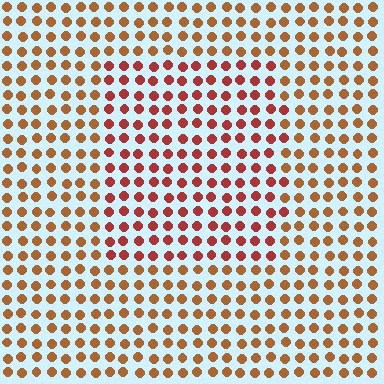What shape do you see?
I see a rectangle.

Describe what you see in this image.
The image is filled with small brown elements in a uniform arrangement. A rectangle-shaped region is visible where the elements are tinted to a slightly different hue, forming a subtle color boundary.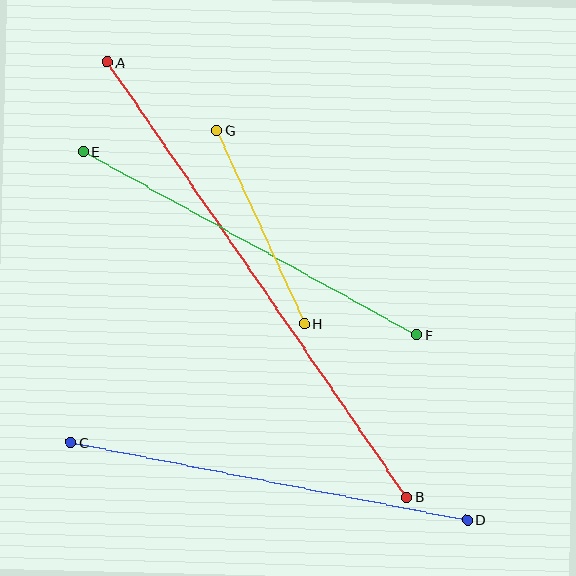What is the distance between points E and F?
The distance is approximately 380 pixels.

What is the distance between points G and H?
The distance is approximately 213 pixels.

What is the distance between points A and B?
The distance is approximately 528 pixels.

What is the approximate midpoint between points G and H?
The midpoint is at approximately (261, 227) pixels.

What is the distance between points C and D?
The distance is approximately 404 pixels.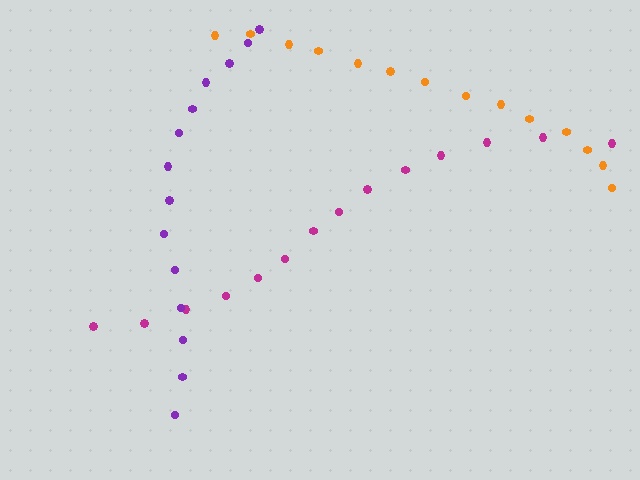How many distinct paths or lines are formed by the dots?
There are 3 distinct paths.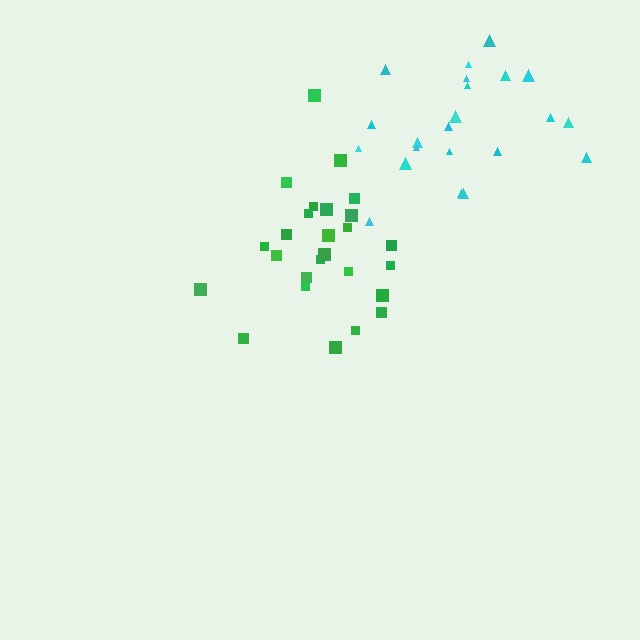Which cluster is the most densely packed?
Green.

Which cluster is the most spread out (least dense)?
Cyan.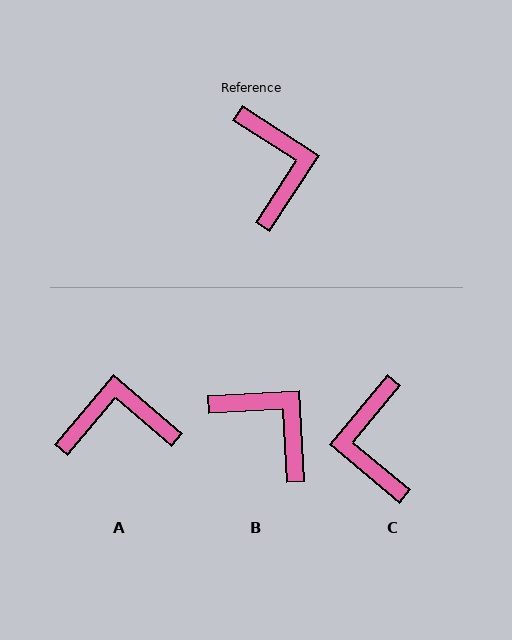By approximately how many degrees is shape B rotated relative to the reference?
Approximately 36 degrees counter-clockwise.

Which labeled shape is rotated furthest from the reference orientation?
C, about 173 degrees away.